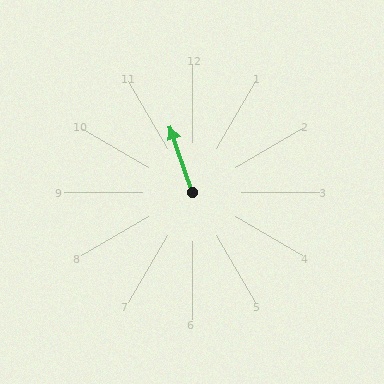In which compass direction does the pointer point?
North.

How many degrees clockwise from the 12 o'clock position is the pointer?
Approximately 341 degrees.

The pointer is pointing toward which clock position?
Roughly 11 o'clock.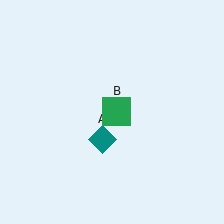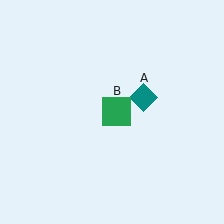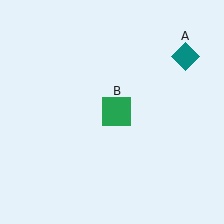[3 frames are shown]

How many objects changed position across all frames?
1 object changed position: teal diamond (object A).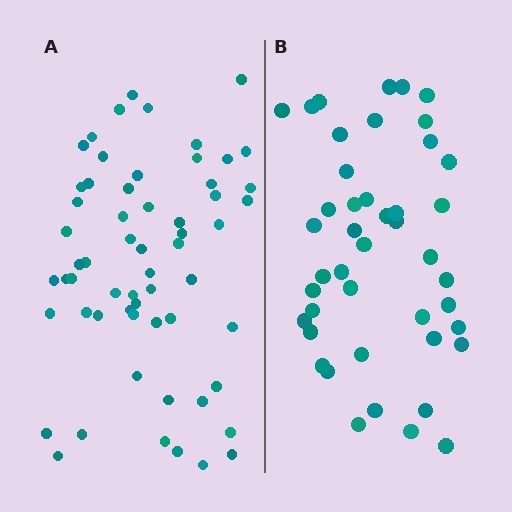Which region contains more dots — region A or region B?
Region A (the left region) has more dots.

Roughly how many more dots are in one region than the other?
Region A has approximately 15 more dots than region B.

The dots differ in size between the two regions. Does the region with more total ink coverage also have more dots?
No. Region B has more total ink coverage because its dots are larger, but region A actually contains more individual dots. Total area can be misleading — the number of items is what matters here.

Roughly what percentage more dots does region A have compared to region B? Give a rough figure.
About 35% more.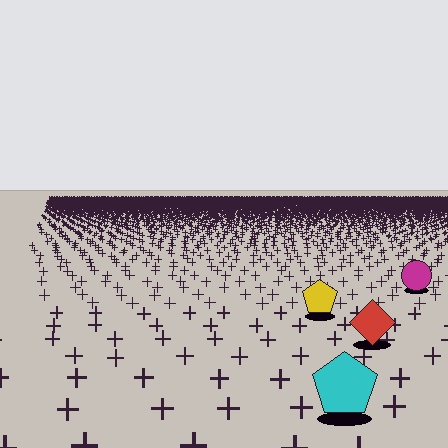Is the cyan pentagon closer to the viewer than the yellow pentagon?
Yes. The cyan pentagon is closer — you can tell from the texture gradient: the ground texture is coarser near it.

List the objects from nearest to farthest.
From nearest to farthest: the cyan pentagon, the red diamond, the yellow pentagon, the magenta circle.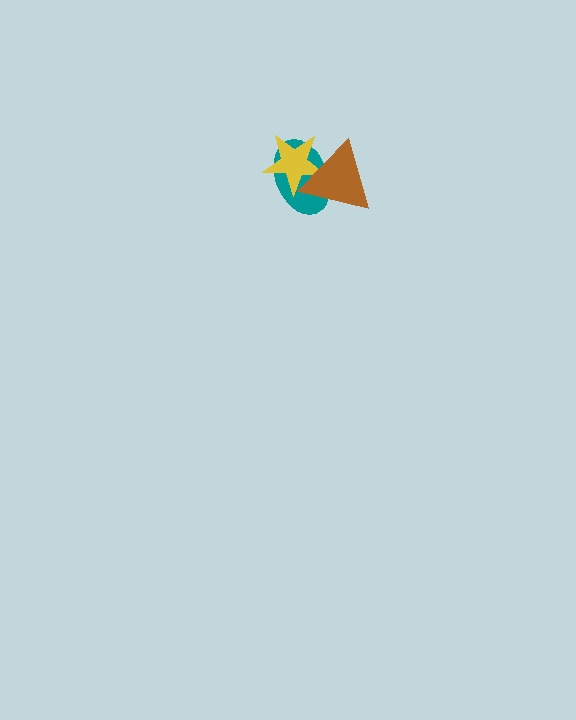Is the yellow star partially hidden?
Yes, it is partially covered by another shape.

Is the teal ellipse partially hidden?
Yes, it is partially covered by another shape.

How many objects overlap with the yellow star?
2 objects overlap with the yellow star.